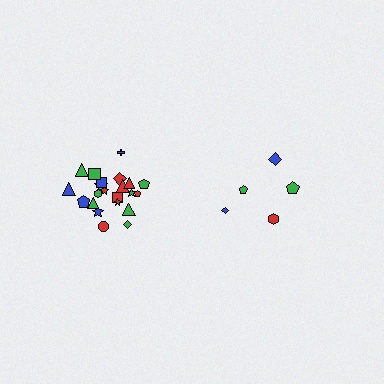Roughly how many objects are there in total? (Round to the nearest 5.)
Roughly 25 objects in total.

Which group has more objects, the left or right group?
The left group.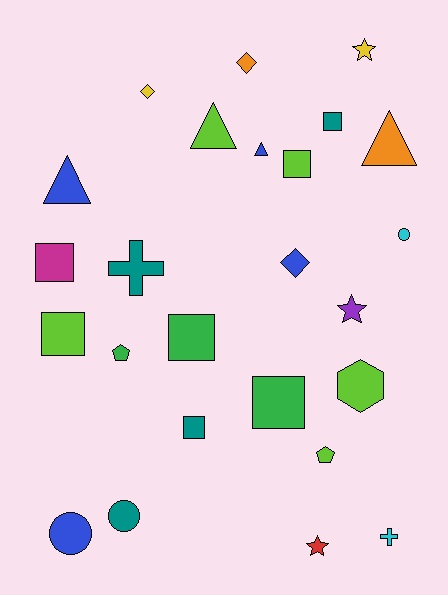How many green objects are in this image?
There are 3 green objects.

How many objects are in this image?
There are 25 objects.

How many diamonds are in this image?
There are 3 diamonds.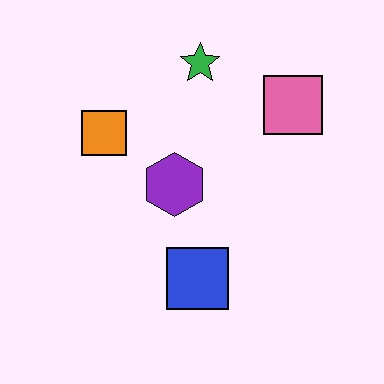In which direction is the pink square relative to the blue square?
The pink square is above the blue square.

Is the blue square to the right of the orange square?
Yes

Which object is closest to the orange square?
The purple hexagon is closest to the orange square.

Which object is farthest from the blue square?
The green star is farthest from the blue square.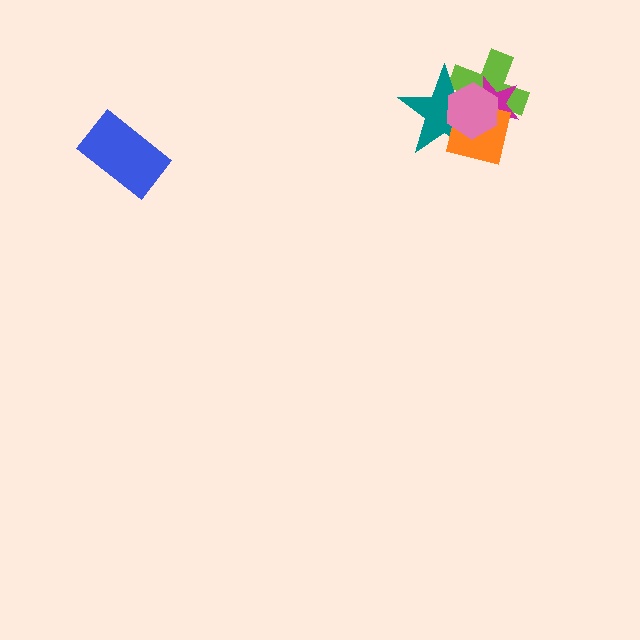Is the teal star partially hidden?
Yes, it is partially covered by another shape.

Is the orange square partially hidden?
Yes, it is partially covered by another shape.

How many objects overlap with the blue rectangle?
0 objects overlap with the blue rectangle.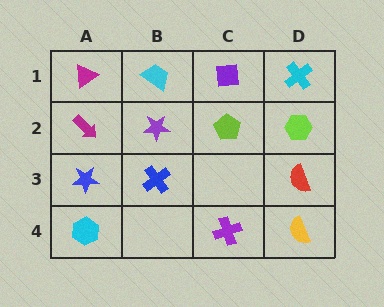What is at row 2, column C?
A lime pentagon.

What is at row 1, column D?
A cyan cross.